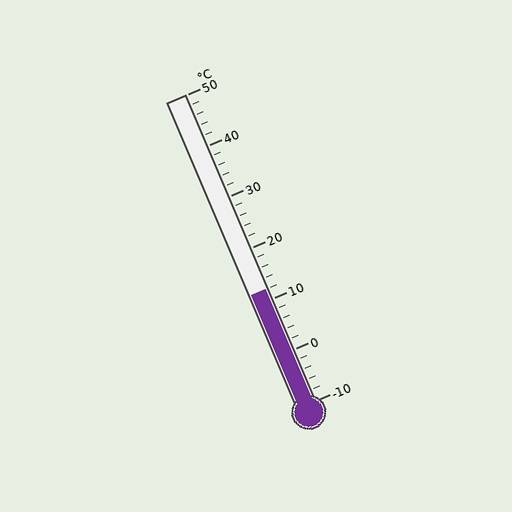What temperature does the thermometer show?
The thermometer shows approximately 12°C.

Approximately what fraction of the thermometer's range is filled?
The thermometer is filled to approximately 35% of its range.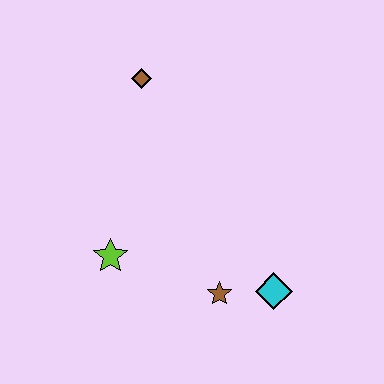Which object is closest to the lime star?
The brown star is closest to the lime star.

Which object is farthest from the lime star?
The brown diamond is farthest from the lime star.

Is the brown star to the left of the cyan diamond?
Yes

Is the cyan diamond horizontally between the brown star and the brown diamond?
No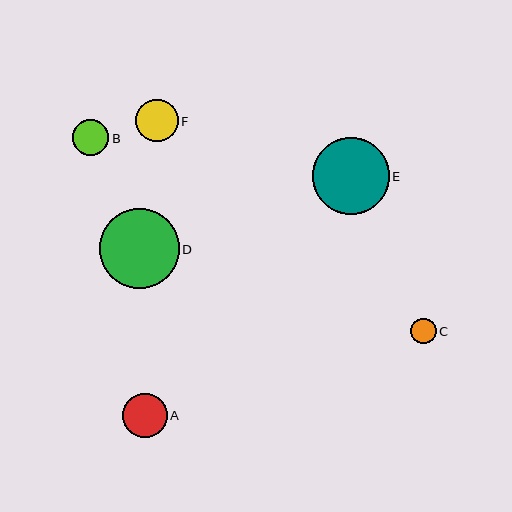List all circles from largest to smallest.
From largest to smallest: D, E, A, F, B, C.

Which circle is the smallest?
Circle C is the smallest with a size of approximately 25 pixels.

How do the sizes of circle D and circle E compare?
Circle D and circle E are approximately the same size.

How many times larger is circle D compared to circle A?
Circle D is approximately 1.8 times the size of circle A.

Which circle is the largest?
Circle D is the largest with a size of approximately 80 pixels.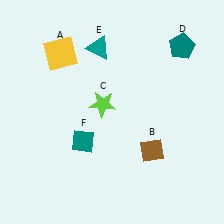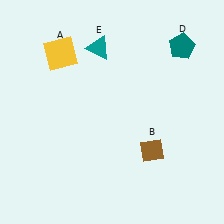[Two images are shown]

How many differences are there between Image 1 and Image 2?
There are 2 differences between the two images.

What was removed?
The teal diamond (F), the lime star (C) were removed in Image 2.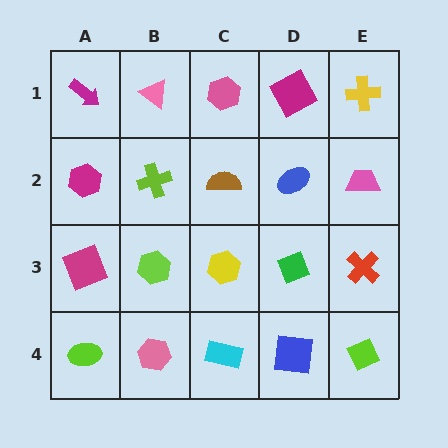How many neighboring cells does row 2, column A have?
3.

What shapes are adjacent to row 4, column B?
A lime hexagon (row 3, column B), a lime ellipse (row 4, column A), a cyan rectangle (row 4, column C).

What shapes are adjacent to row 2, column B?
A pink triangle (row 1, column B), a lime hexagon (row 3, column B), a magenta hexagon (row 2, column A), a brown semicircle (row 2, column C).